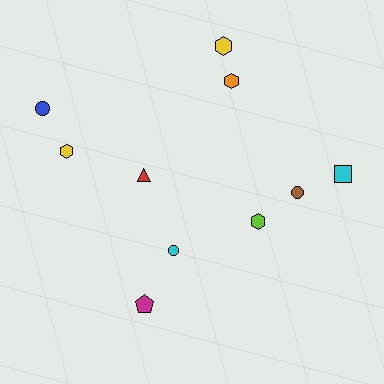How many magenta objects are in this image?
There is 1 magenta object.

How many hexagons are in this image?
There are 4 hexagons.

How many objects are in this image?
There are 10 objects.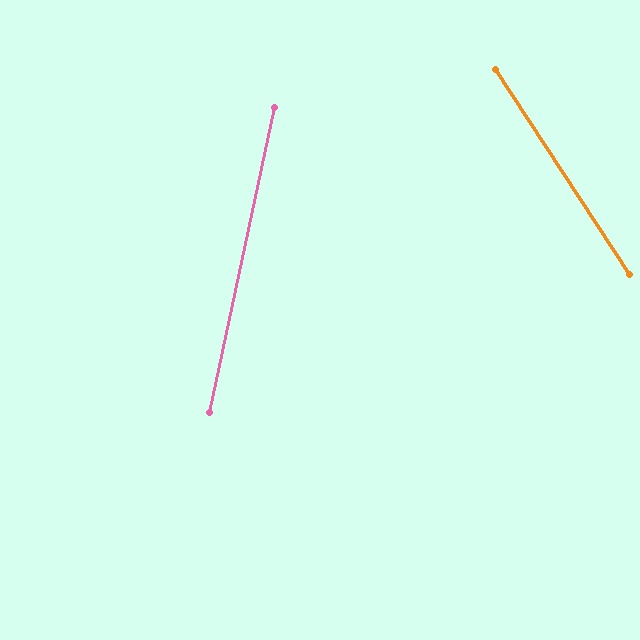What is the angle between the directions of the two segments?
Approximately 45 degrees.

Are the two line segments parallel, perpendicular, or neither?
Neither parallel nor perpendicular — they differ by about 45°.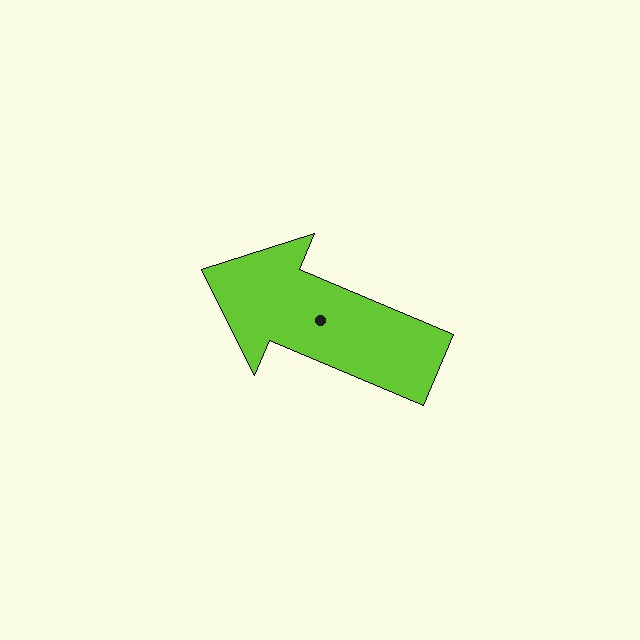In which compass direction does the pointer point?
Northwest.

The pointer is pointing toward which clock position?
Roughly 10 o'clock.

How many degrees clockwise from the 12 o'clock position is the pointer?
Approximately 293 degrees.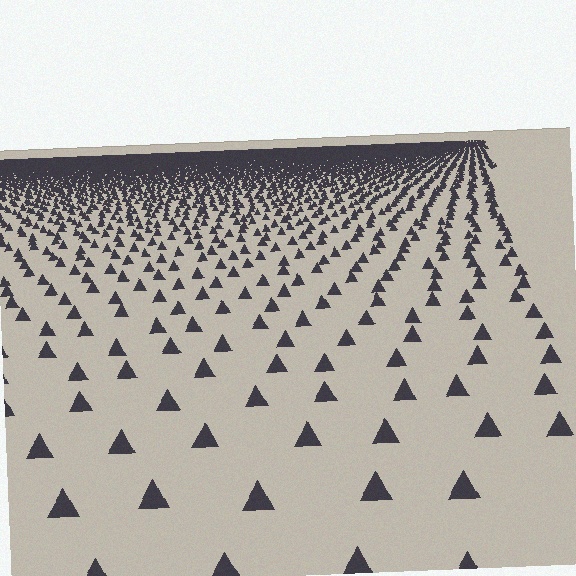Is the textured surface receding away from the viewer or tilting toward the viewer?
The surface is receding away from the viewer. Texture elements get smaller and denser toward the top.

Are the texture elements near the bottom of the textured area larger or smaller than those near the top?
Larger. Near the bottom, elements are closer to the viewer and appear at a bigger on-screen size.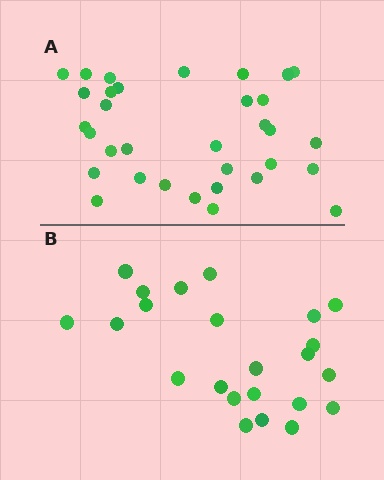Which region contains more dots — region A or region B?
Region A (the top region) has more dots.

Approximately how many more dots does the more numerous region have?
Region A has roughly 10 or so more dots than region B.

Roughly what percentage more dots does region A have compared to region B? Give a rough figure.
About 45% more.